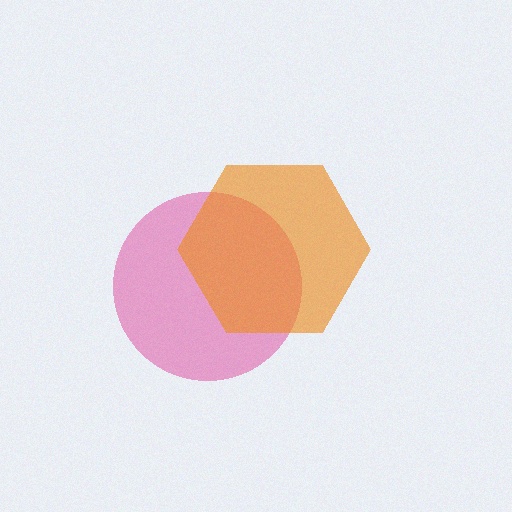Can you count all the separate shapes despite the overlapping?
Yes, there are 2 separate shapes.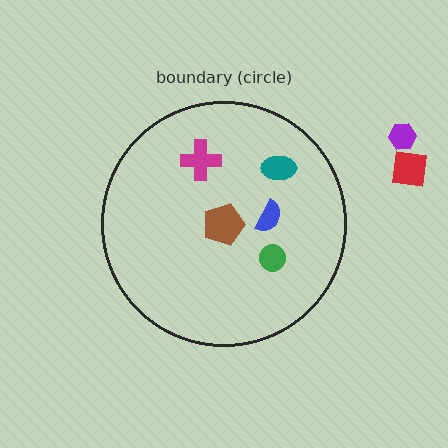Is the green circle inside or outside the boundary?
Inside.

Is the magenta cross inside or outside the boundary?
Inside.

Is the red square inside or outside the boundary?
Outside.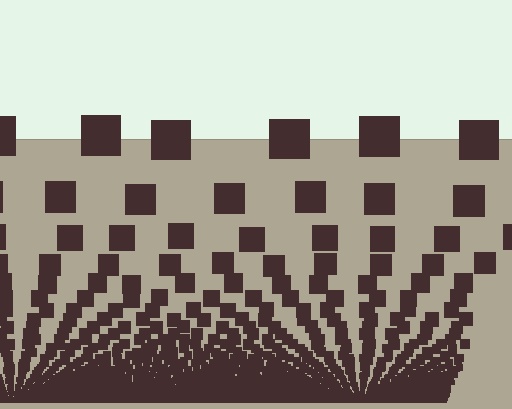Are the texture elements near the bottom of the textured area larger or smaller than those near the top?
Smaller. The gradient is inverted — elements near the bottom are smaller and denser.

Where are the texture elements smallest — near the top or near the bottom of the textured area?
Near the bottom.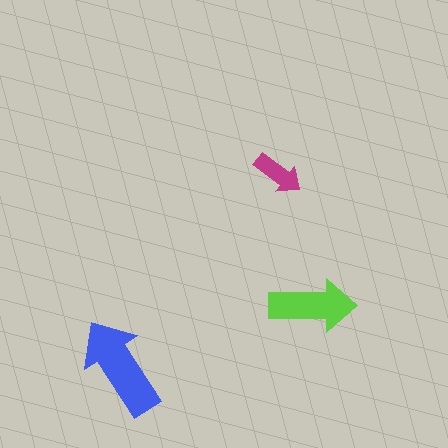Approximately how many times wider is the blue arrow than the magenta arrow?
About 2 times wider.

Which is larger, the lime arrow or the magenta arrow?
The lime one.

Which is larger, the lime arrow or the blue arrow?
The blue one.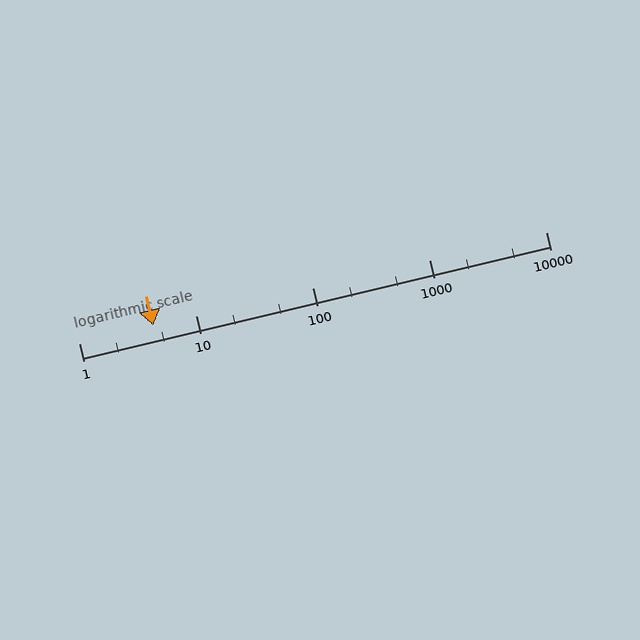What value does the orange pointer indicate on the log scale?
The pointer indicates approximately 4.3.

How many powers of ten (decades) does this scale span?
The scale spans 4 decades, from 1 to 10000.